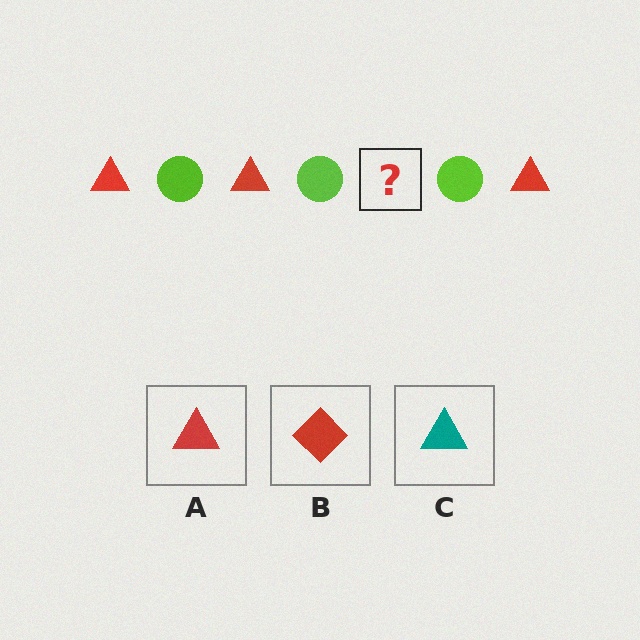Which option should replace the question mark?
Option A.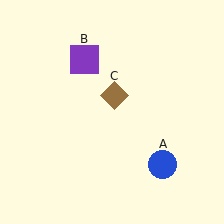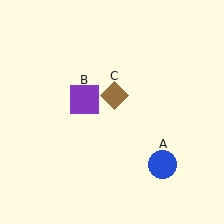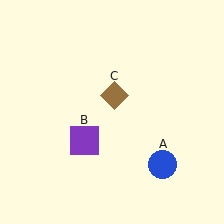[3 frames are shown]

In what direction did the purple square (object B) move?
The purple square (object B) moved down.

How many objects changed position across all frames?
1 object changed position: purple square (object B).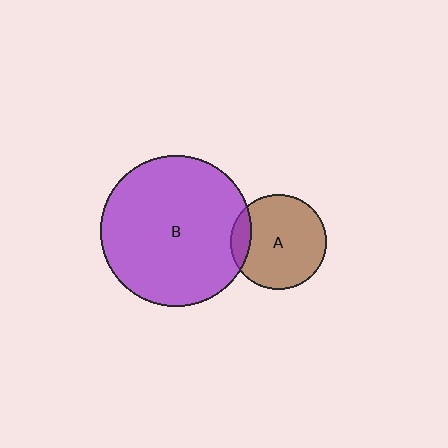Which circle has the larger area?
Circle B (purple).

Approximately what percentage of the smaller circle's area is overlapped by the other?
Approximately 15%.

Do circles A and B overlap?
Yes.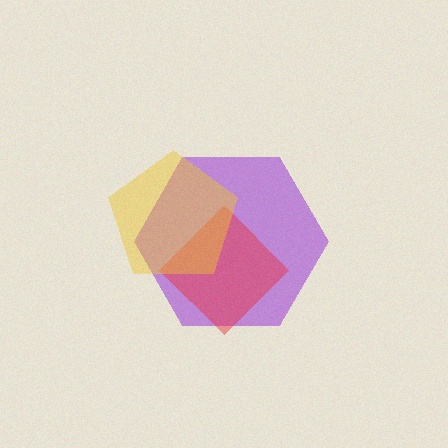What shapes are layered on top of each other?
The layered shapes are: a purple hexagon, a red diamond, a yellow pentagon.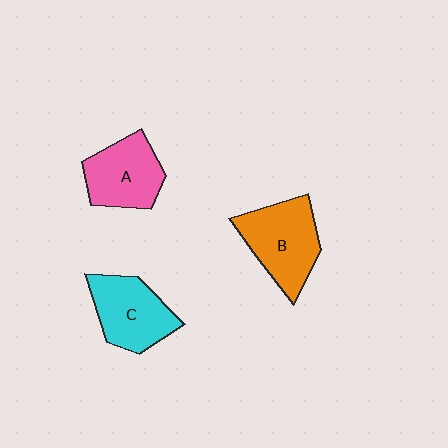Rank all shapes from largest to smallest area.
From largest to smallest: B (orange), C (cyan), A (pink).